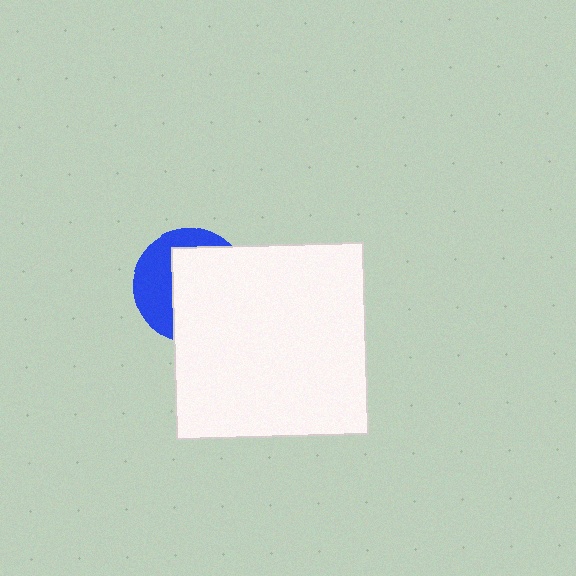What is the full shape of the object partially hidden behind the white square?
The partially hidden object is a blue circle.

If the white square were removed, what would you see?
You would see the complete blue circle.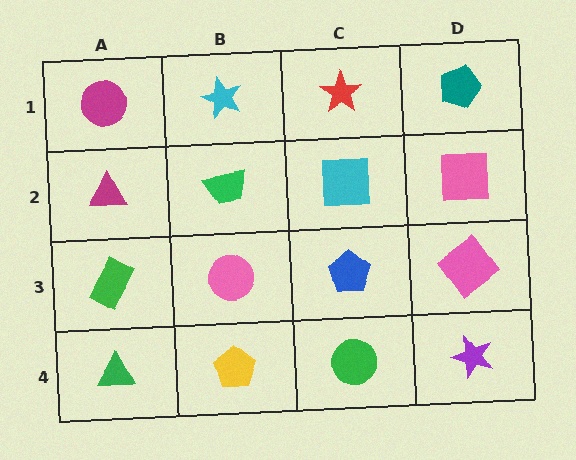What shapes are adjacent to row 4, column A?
A green rectangle (row 3, column A), a yellow pentagon (row 4, column B).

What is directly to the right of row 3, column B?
A blue pentagon.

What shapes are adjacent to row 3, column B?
A green trapezoid (row 2, column B), a yellow pentagon (row 4, column B), a green rectangle (row 3, column A), a blue pentagon (row 3, column C).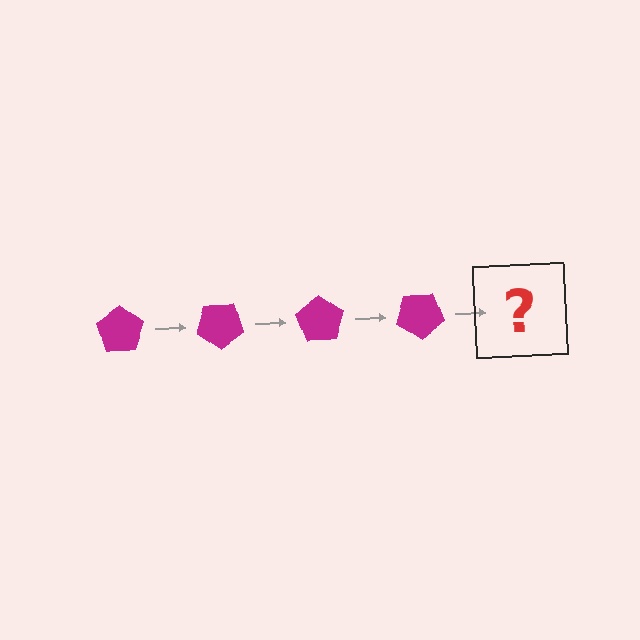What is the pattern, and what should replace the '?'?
The pattern is that the pentagon rotates 35 degrees each step. The '?' should be a magenta pentagon rotated 140 degrees.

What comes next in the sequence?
The next element should be a magenta pentagon rotated 140 degrees.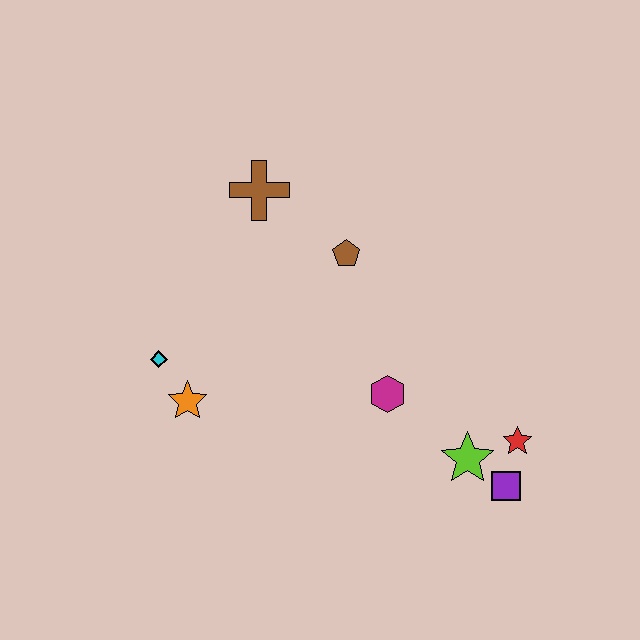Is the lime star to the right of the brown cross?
Yes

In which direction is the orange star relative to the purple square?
The orange star is to the left of the purple square.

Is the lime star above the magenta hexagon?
No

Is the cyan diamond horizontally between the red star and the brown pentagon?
No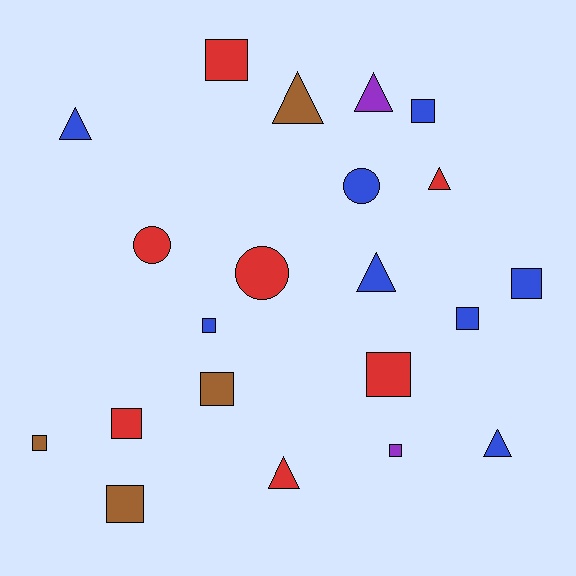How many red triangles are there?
There are 2 red triangles.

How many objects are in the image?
There are 21 objects.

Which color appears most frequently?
Blue, with 8 objects.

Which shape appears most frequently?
Square, with 11 objects.